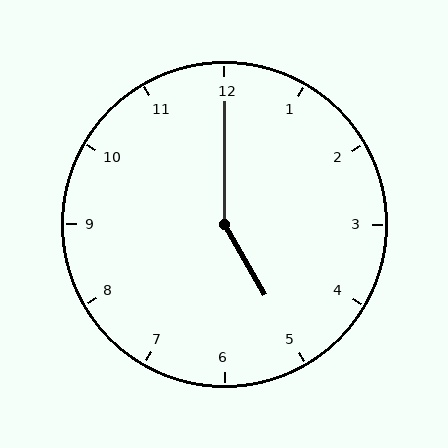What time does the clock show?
5:00.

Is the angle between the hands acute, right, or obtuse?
It is obtuse.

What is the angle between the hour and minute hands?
Approximately 150 degrees.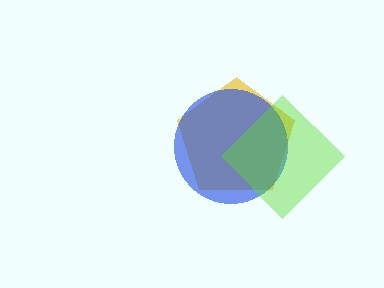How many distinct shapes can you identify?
There are 3 distinct shapes: a yellow pentagon, a blue circle, a lime diamond.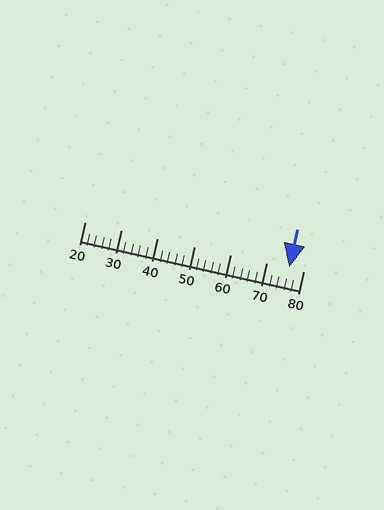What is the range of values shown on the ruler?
The ruler shows values from 20 to 80.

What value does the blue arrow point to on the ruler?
The blue arrow points to approximately 76.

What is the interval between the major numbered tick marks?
The major tick marks are spaced 10 units apart.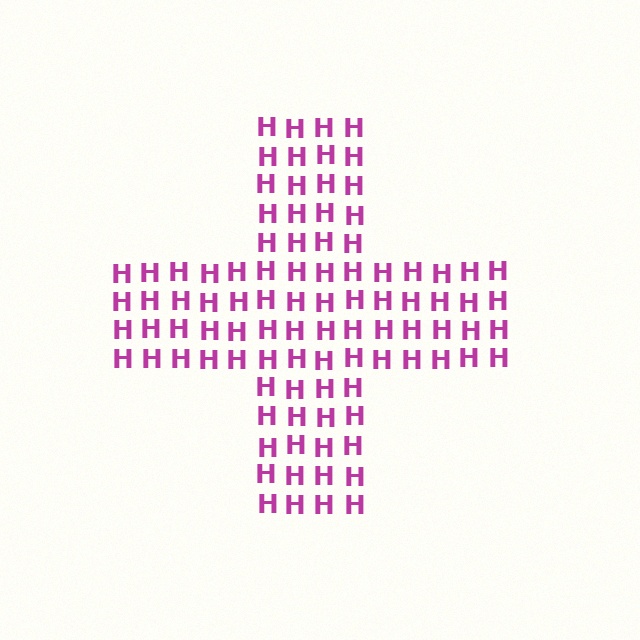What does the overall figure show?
The overall figure shows a cross.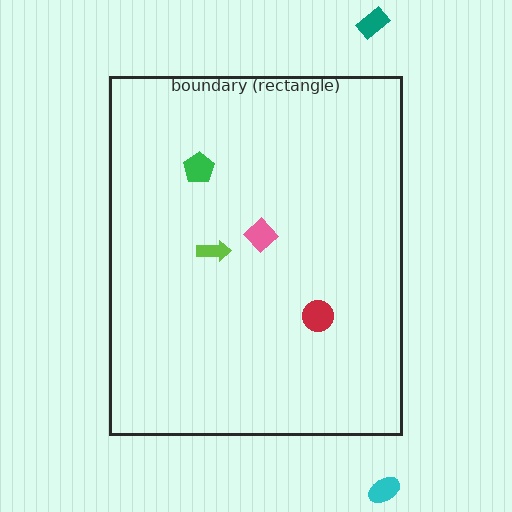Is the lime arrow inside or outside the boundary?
Inside.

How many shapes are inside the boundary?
4 inside, 2 outside.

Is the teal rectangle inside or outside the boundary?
Outside.